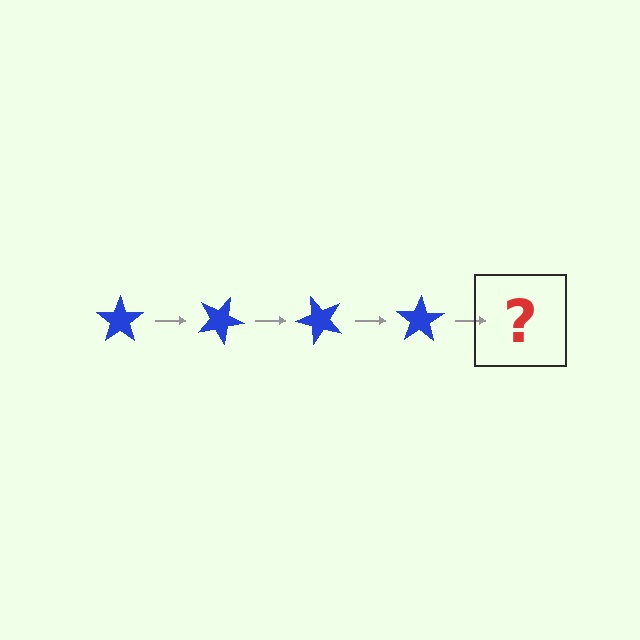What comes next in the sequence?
The next element should be a blue star rotated 100 degrees.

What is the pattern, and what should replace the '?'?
The pattern is that the star rotates 25 degrees each step. The '?' should be a blue star rotated 100 degrees.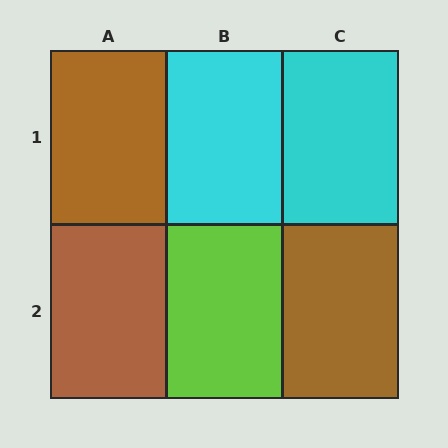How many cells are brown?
3 cells are brown.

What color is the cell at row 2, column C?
Brown.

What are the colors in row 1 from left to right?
Brown, cyan, cyan.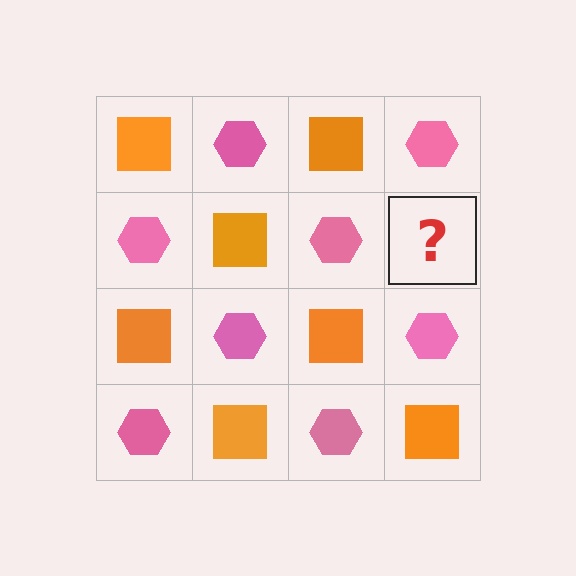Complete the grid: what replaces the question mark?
The question mark should be replaced with an orange square.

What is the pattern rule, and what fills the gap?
The rule is that it alternates orange square and pink hexagon in a checkerboard pattern. The gap should be filled with an orange square.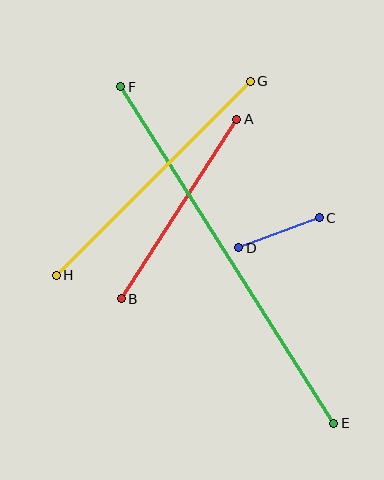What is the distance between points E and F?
The distance is approximately 399 pixels.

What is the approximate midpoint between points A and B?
The midpoint is at approximately (179, 209) pixels.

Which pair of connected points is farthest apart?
Points E and F are farthest apart.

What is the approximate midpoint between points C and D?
The midpoint is at approximately (279, 233) pixels.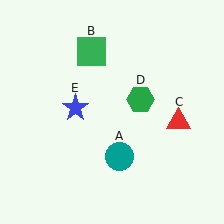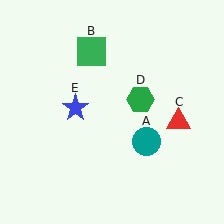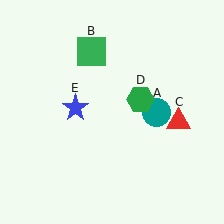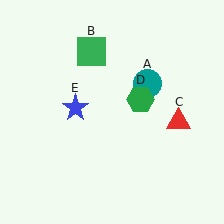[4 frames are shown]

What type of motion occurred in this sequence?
The teal circle (object A) rotated counterclockwise around the center of the scene.